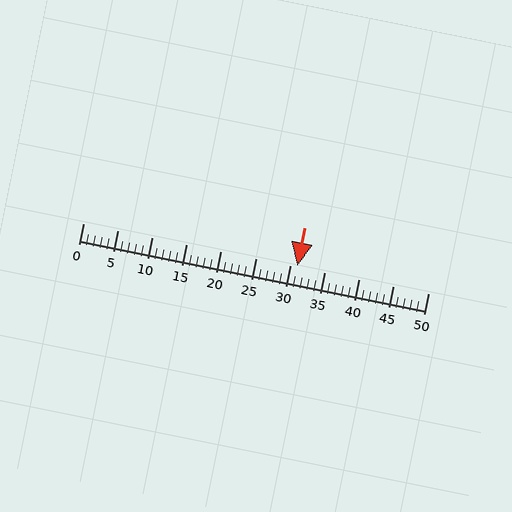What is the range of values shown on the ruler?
The ruler shows values from 0 to 50.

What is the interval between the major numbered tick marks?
The major tick marks are spaced 5 units apart.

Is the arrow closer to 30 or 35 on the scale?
The arrow is closer to 30.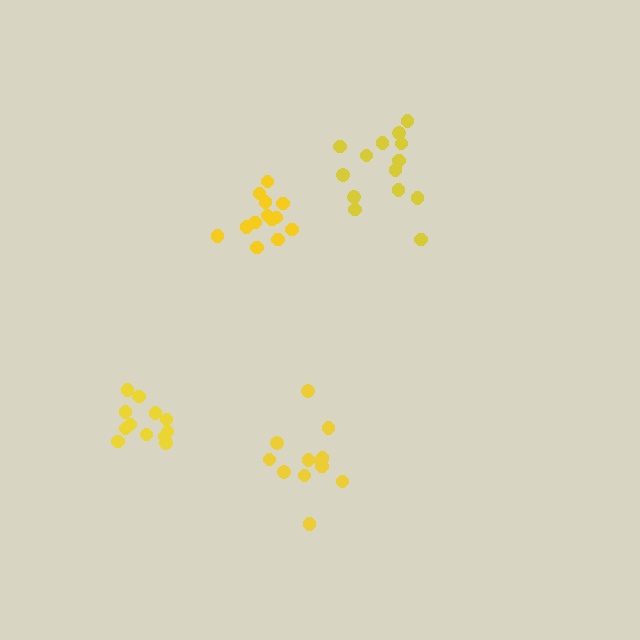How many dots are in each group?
Group 1: 14 dots, Group 2: 12 dots, Group 3: 12 dots, Group 4: 13 dots (51 total).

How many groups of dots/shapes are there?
There are 4 groups.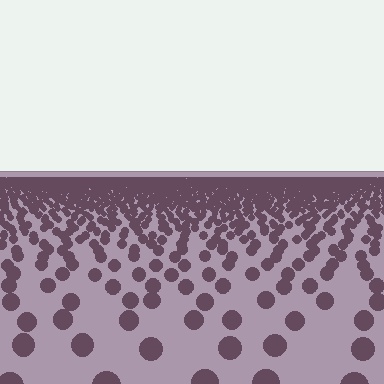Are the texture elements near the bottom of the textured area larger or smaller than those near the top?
Larger. Near the bottom, elements are closer to the viewer and appear at a bigger on-screen size.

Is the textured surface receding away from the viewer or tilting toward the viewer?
The surface is receding away from the viewer. Texture elements get smaller and denser toward the top.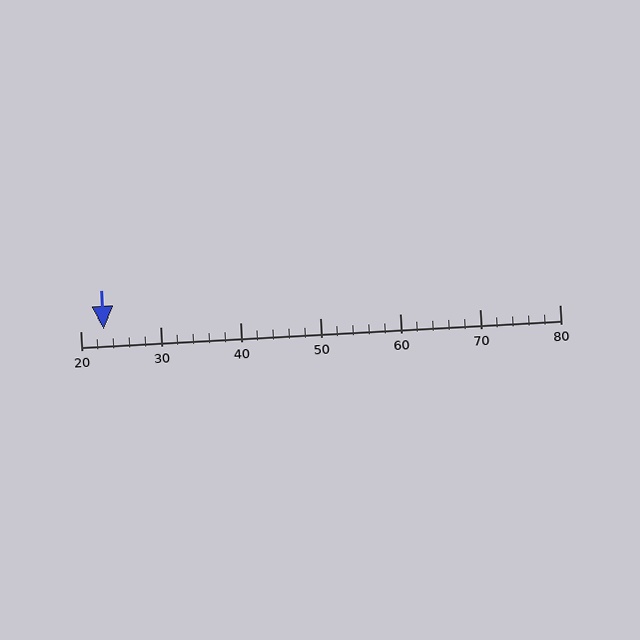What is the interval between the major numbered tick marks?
The major tick marks are spaced 10 units apart.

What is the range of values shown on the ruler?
The ruler shows values from 20 to 80.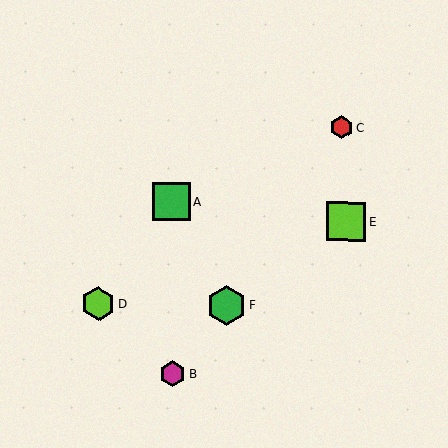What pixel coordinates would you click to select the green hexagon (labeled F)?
Click at (227, 306) to select the green hexagon F.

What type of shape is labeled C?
Shape C is a red hexagon.